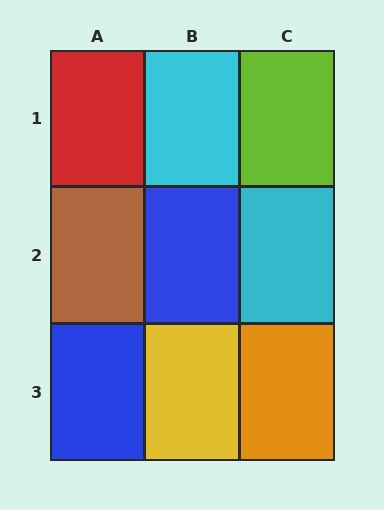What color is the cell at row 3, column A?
Blue.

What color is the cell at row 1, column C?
Lime.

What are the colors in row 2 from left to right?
Brown, blue, cyan.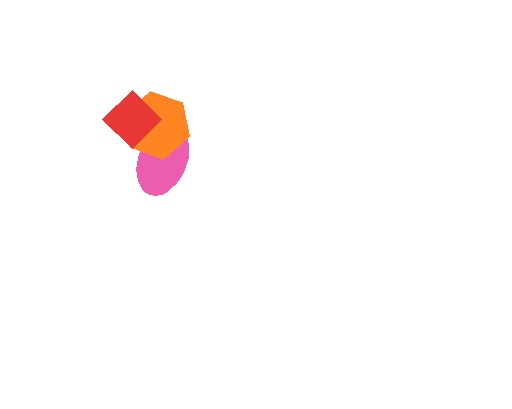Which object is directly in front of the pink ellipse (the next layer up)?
The orange hexagon is directly in front of the pink ellipse.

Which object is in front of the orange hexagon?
The red diamond is in front of the orange hexagon.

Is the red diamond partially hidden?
No, no other shape covers it.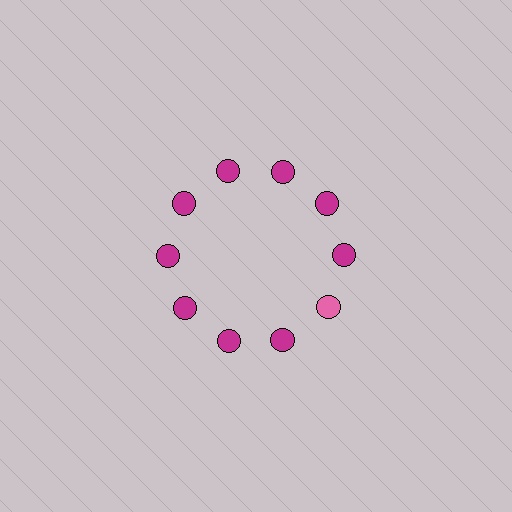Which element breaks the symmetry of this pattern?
The pink circle at roughly the 4 o'clock position breaks the symmetry. All other shapes are magenta circles.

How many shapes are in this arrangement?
There are 10 shapes arranged in a ring pattern.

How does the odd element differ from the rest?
It has a different color: pink instead of magenta.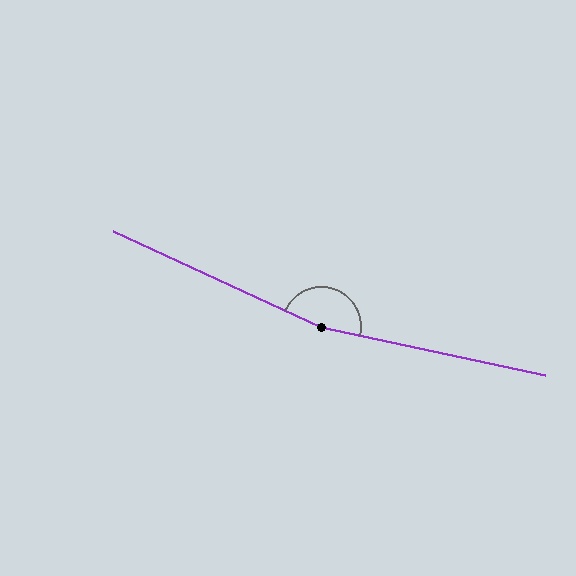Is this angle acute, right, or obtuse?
It is obtuse.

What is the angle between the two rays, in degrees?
Approximately 168 degrees.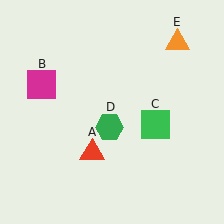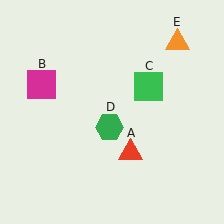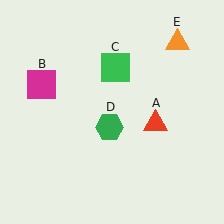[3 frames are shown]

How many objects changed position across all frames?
2 objects changed position: red triangle (object A), green square (object C).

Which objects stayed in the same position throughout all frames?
Magenta square (object B) and green hexagon (object D) and orange triangle (object E) remained stationary.